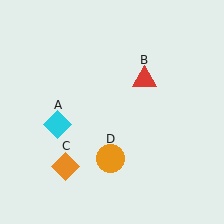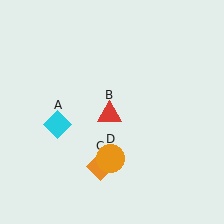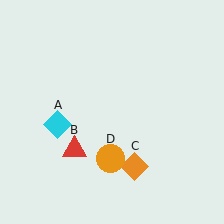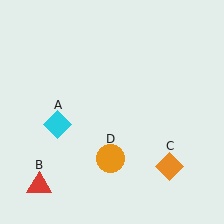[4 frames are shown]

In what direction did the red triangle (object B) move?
The red triangle (object B) moved down and to the left.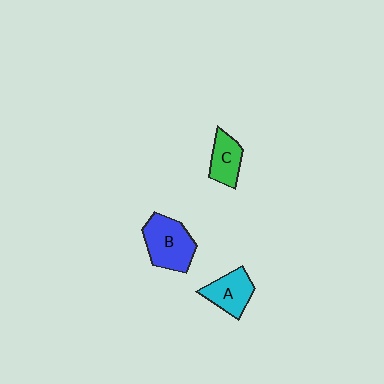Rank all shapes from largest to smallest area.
From largest to smallest: B (blue), A (cyan), C (green).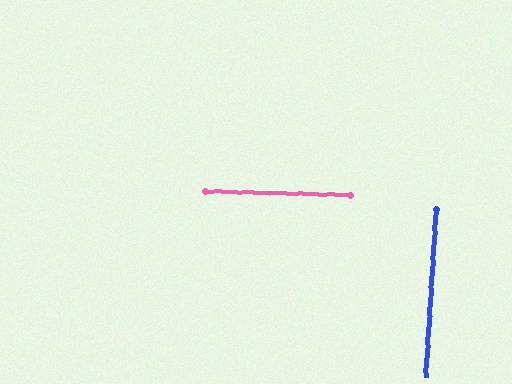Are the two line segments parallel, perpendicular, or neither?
Perpendicular — they meet at approximately 88°.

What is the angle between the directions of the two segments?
Approximately 88 degrees.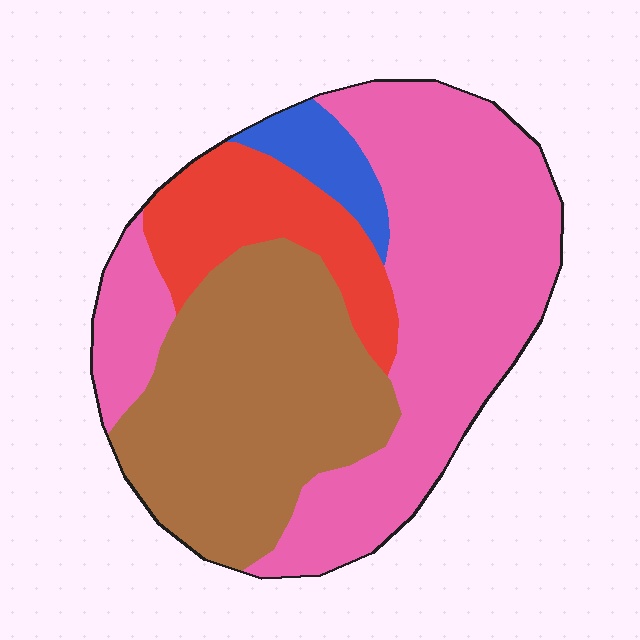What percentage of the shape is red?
Red takes up about one eighth (1/8) of the shape.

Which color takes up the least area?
Blue, at roughly 5%.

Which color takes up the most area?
Pink, at roughly 45%.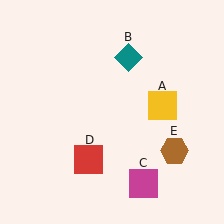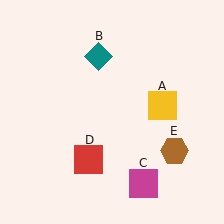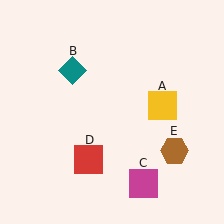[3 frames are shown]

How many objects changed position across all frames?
1 object changed position: teal diamond (object B).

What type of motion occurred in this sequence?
The teal diamond (object B) rotated counterclockwise around the center of the scene.